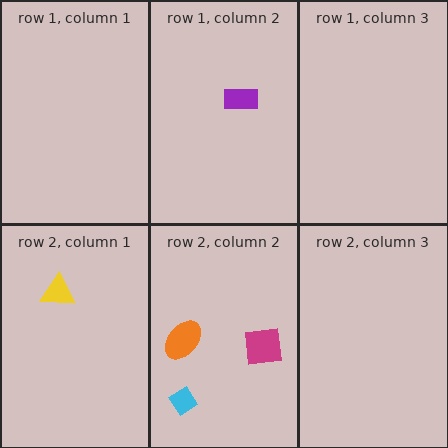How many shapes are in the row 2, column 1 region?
1.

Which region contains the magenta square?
The row 2, column 2 region.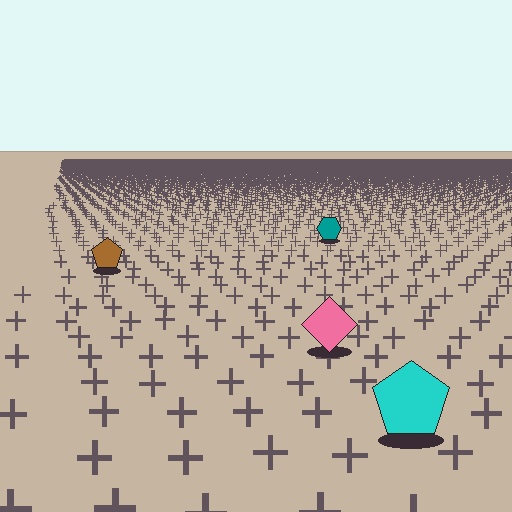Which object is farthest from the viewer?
The teal hexagon is farthest from the viewer. It appears smaller and the ground texture around it is denser.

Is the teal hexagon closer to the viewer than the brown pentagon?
No. The brown pentagon is closer — you can tell from the texture gradient: the ground texture is coarser near it.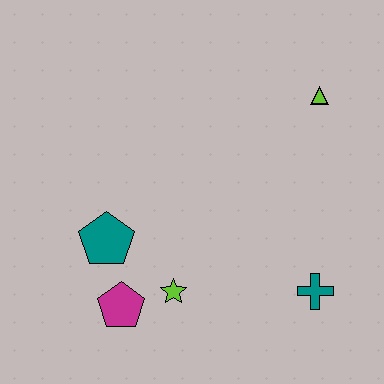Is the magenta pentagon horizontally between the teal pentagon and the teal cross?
Yes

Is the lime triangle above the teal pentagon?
Yes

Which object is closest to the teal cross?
The lime star is closest to the teal cross.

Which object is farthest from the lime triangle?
The magenta pentagon is farthest from the lime triangle.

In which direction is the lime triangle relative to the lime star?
The lime triangle is above the lime star.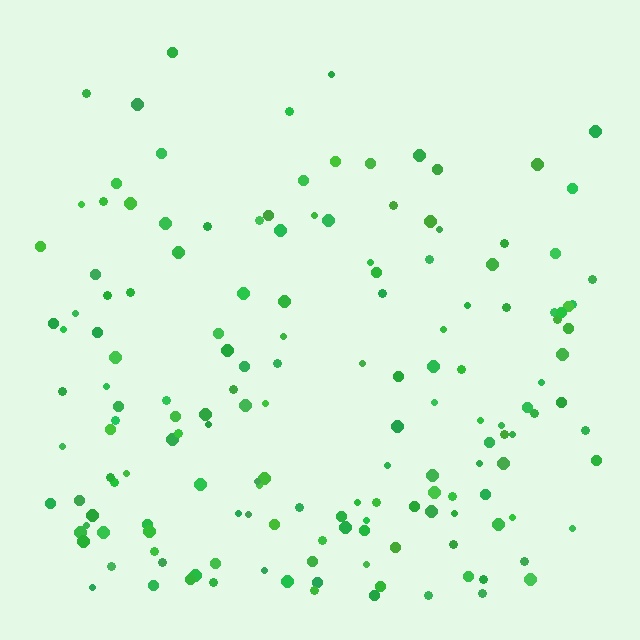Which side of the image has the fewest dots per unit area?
The top.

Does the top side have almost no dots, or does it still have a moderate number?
Still a moderate number, just noticeably fewer than the bottom.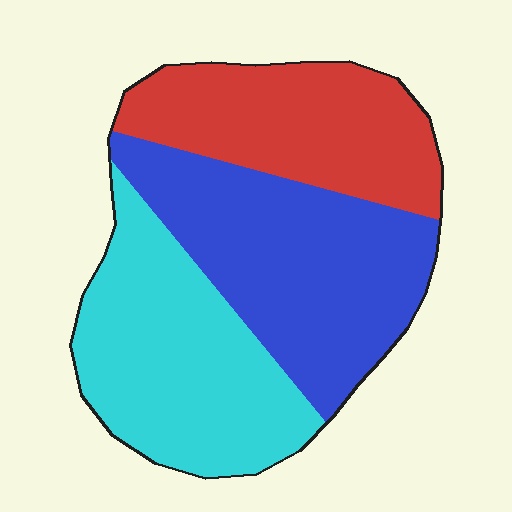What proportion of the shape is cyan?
Cyan covers 35% of the shape.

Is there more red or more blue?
Blue.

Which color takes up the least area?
Red, at roughly 30%.